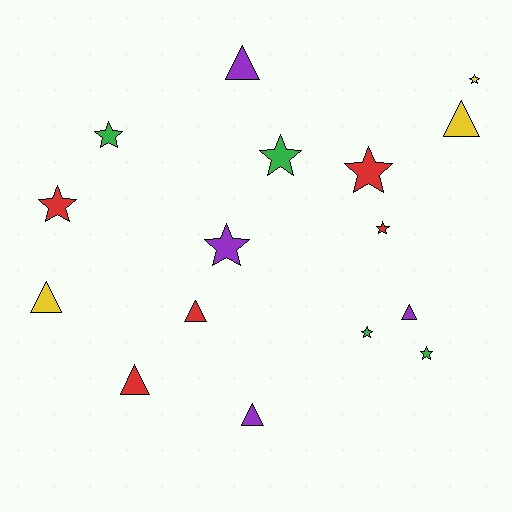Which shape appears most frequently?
Star, with 9 objects.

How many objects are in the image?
There are 16 objects.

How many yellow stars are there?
There is 1 yellow star.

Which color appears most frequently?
Red, with 5 objects.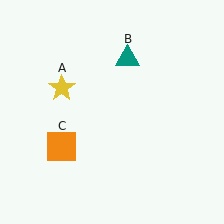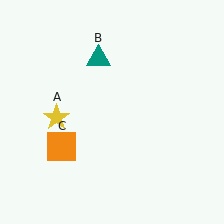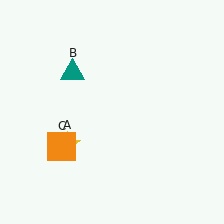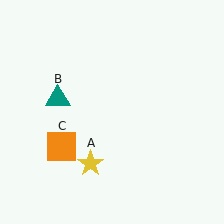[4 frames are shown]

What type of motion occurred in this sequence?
The yellow star (object A), teal triangle (object B) rotated counterclockwise around the center of the scene.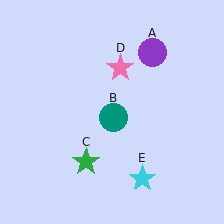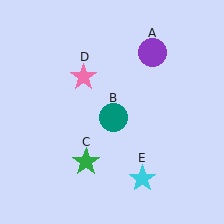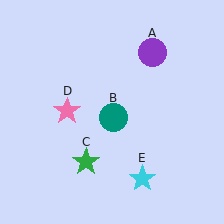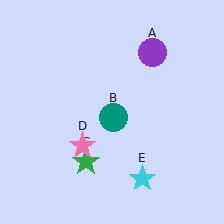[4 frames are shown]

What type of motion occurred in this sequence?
The pink star (object D) rotated counterclockwise around the center of the scene.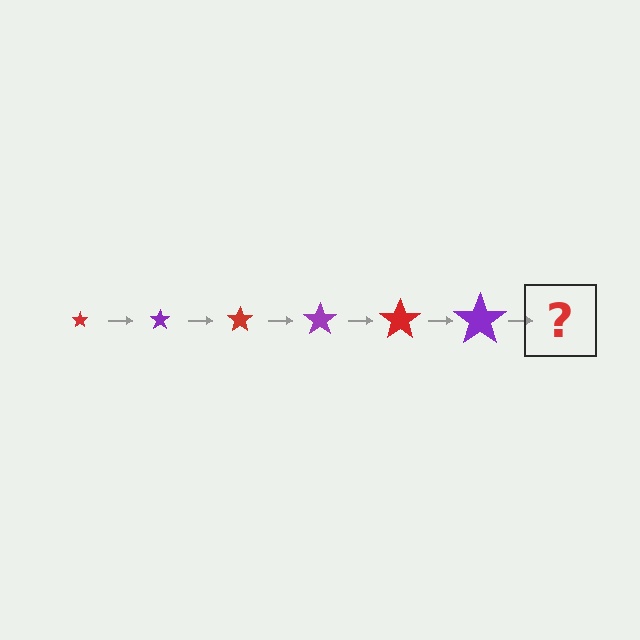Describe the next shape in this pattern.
It should be a red star, larger than the previous one.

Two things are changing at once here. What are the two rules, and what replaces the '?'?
The two rules are that the star grows larger each step and the color cycles through red and purple. The '?' should be a red star, larger than the previous one.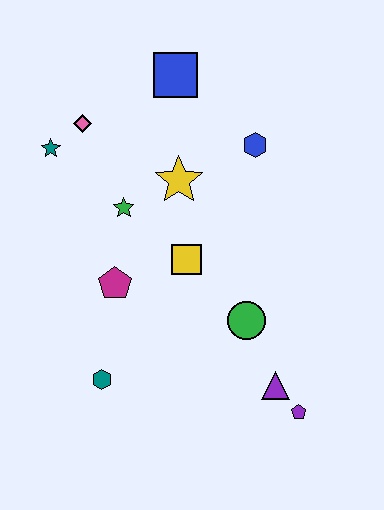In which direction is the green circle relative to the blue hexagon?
The green circle is below the blue hexagon.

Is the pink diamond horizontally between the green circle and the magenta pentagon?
No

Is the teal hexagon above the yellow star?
No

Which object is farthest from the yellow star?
The purple pentagon is farthest from the yellow star.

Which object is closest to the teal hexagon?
The magenta pentagon is closest to the teal hexagon.